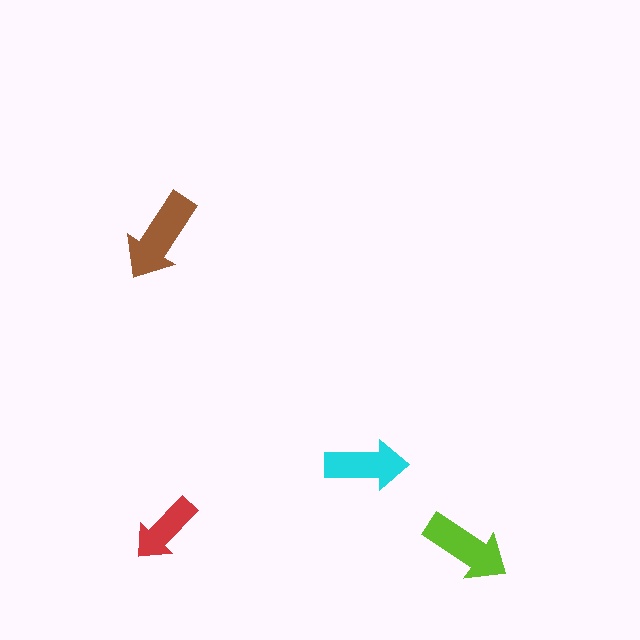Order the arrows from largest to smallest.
the brown one, the lime one, the cyan one, the red one.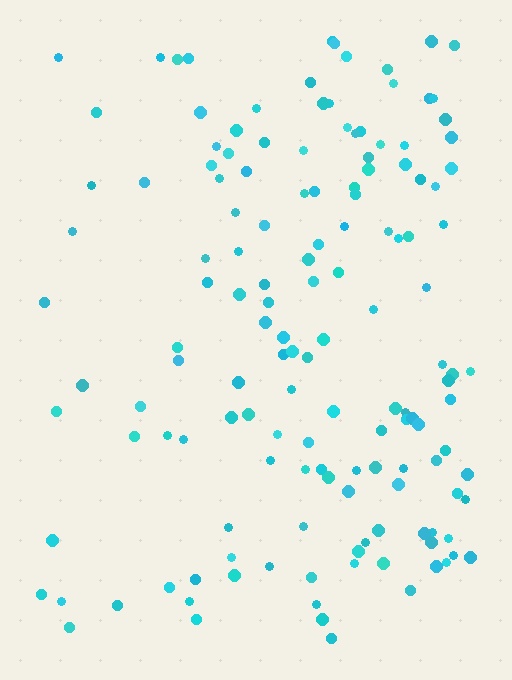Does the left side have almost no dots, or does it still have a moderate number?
Still a moderate number, just noticeably fewer than the right.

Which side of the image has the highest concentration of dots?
The right.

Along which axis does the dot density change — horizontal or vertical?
Horizontal.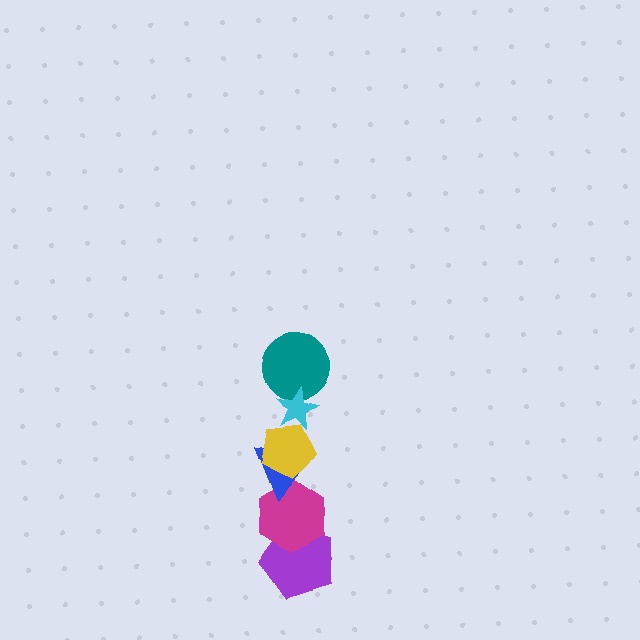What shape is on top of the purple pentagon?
The magenta hexagon is on top of the purple pentagon.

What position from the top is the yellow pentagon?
The yellow pentagon is 3rd from the top.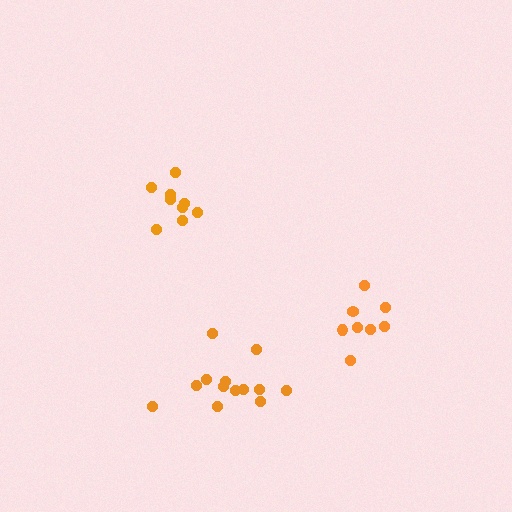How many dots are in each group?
Group 1: 13 dots, Group 2: 9 dots, Group 3: 8 dots (30 total).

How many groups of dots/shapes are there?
There are 3 groups.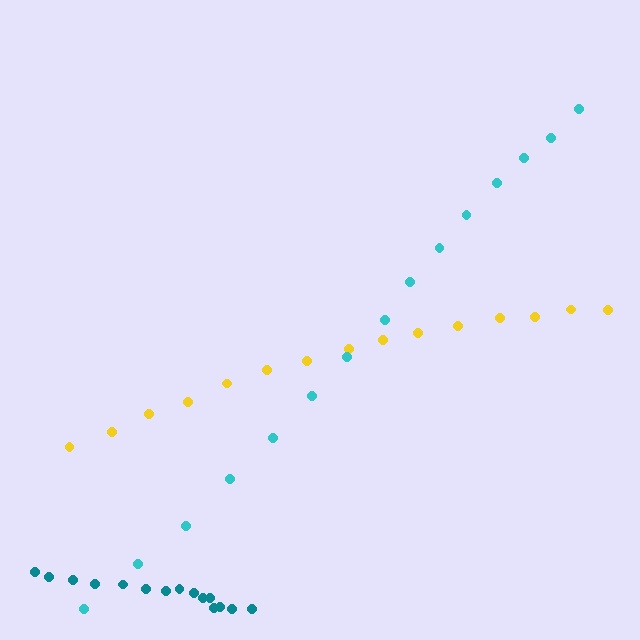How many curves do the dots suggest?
There are 3 distinct paths.